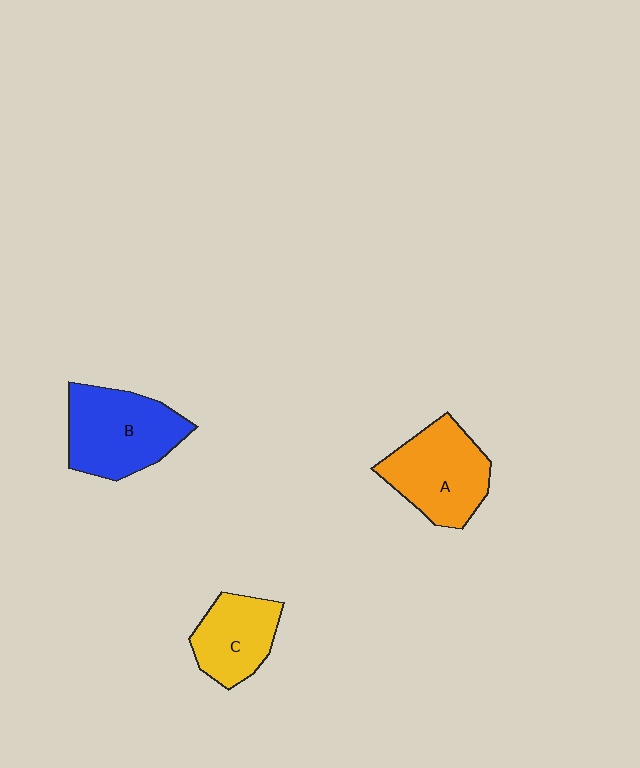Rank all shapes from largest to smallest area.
From largest to smallest: B (blue), A (orange), C (yellow).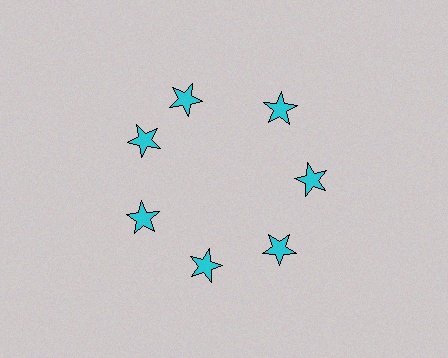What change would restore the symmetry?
The symmetry would be restored by rotating it back into even spacing with its neighbors so that all 7 stars sit at equal angles and equal distance from the center.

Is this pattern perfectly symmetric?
No. The 7 cyan stars are arranged in a ring, but one element near the 12 o'clock position is rotated out of alignment along the ring, breaking the 7-fold rotational symmetry.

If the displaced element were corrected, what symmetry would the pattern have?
It would have 7-fold rotational symmetry — the pattern would map onto itself every 51 degrees.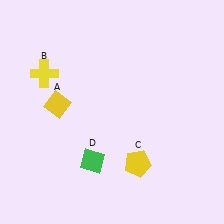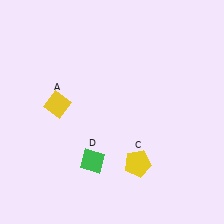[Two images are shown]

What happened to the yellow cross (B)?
The yellow cross (B) was removed in Image 2. It was in the top-left area of Image 1.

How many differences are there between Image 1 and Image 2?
There is 1 difference between the two images.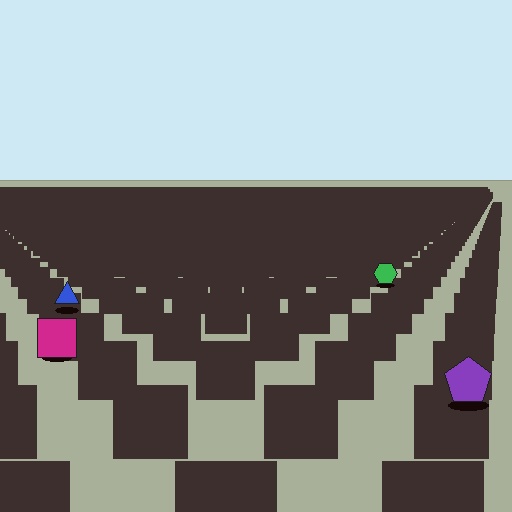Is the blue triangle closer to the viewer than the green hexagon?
Yes. The blue triangle is closer — you can tell from the texture gradient: the ground texture is coarser near it.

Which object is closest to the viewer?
The purple pentagon is closest. The texture marks near it are larger and more spread out.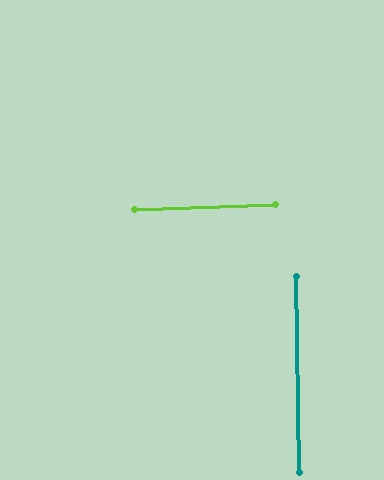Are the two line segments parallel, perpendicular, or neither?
Perpendicular — they meet at approximately 89°.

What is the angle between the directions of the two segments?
Approximately 89 degrees.